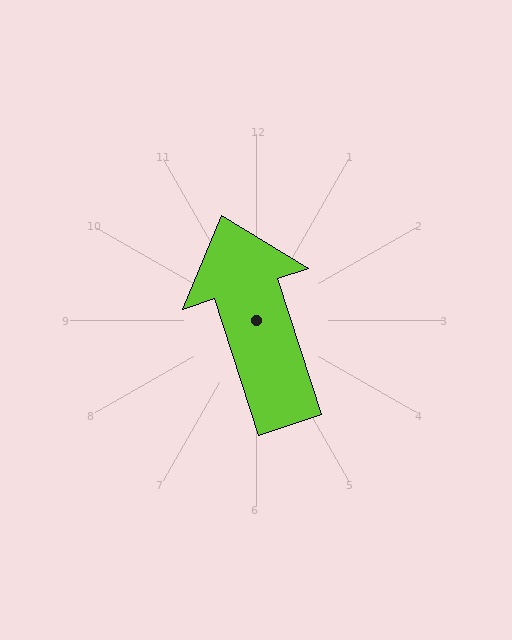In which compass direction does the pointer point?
North.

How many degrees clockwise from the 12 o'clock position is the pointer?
Approximately 342 degrees.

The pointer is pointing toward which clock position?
Roughly 11 o'clock.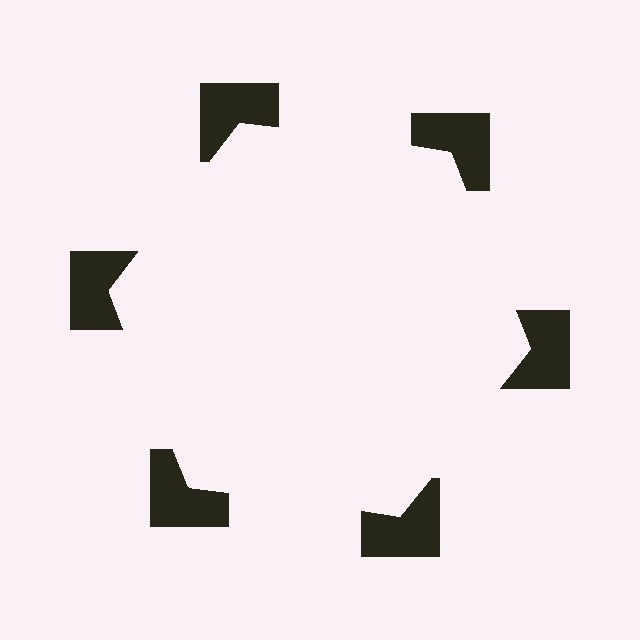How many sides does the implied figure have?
6 sides.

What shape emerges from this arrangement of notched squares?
An illusory hexagon — its edges are inferred from the aligned wedge cuts in the notched squares, not physically drawn.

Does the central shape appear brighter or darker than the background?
It typically appears slightly brighter than the background, even though no actual brightness change is drawn.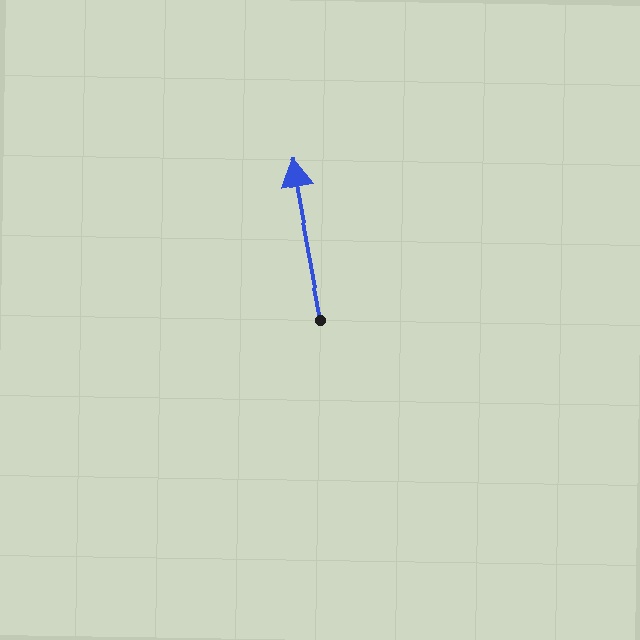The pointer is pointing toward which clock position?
Roughly 12 o'clock.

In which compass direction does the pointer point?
North.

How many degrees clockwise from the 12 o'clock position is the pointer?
Approximately 350 degrees.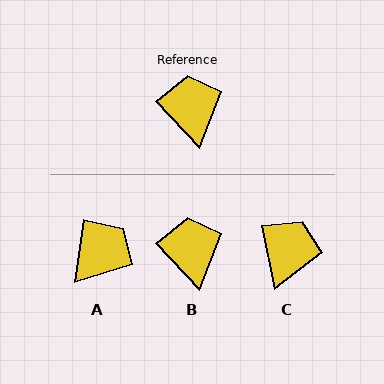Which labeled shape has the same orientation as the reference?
B.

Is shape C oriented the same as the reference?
No, it is off by about 32 degrees.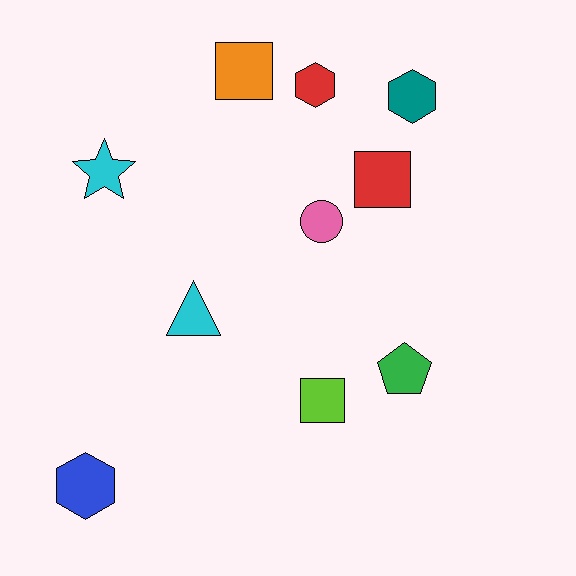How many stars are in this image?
There is 1 star.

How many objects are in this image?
There are 10 objects.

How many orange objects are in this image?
There is 1 orange object.